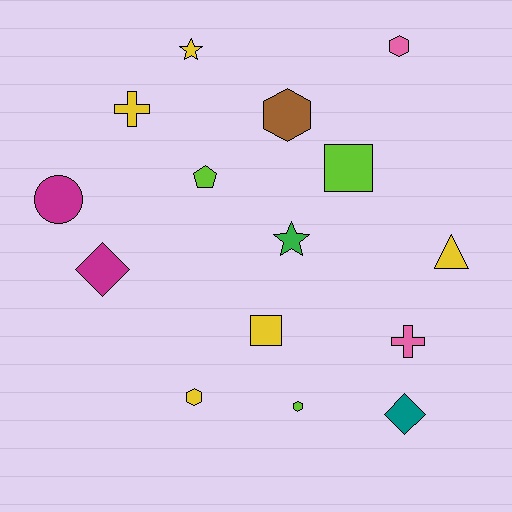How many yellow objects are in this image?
There are 5 yellow objects.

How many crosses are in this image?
There are 2 crosses.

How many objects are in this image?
There are 15 objects.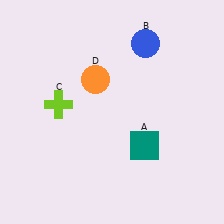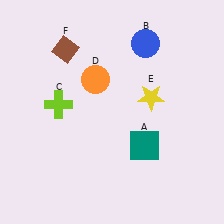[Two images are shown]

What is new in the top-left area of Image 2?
A brown diamond (F) was added in the top-left area of Image 2.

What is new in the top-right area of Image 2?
A yellow star (E) was added in the top-right area of Image 2.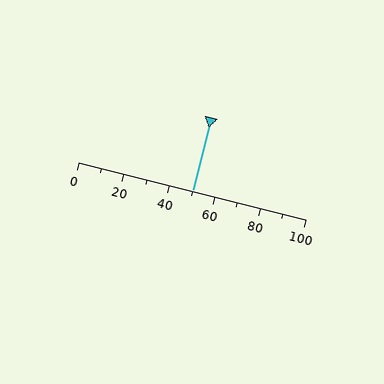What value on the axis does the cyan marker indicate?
The marker indicates approximately 50.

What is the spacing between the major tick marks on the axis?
The major ticks are spaced 20 apart.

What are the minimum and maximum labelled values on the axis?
The axis runs from 0 to 100.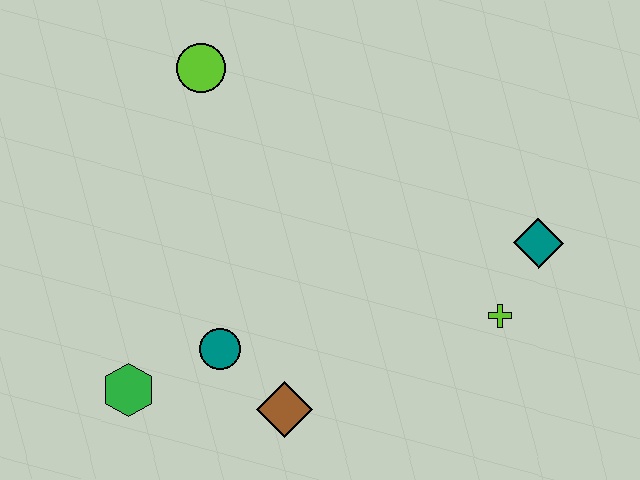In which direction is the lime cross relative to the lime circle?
The lime cross is to the right of the lime circle.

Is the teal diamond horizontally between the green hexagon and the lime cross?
No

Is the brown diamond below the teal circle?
Yes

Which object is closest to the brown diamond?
The teal circle is closest to the brown diamond.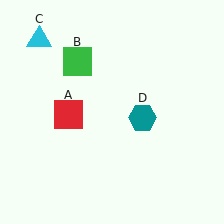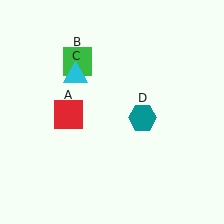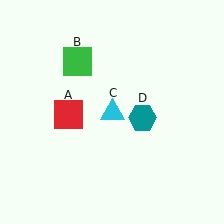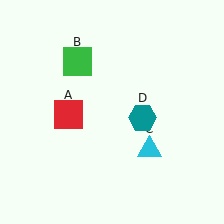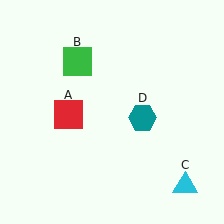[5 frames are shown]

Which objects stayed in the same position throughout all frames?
Red square (object A) and green square (object B) and teal hexagon (object D) remained stationary.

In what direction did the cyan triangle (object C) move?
The cyan triangle (object C) moved down and to the right.